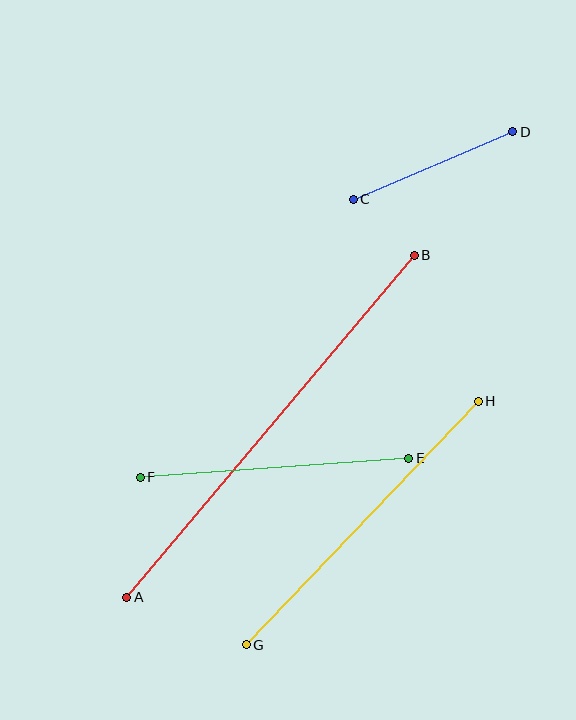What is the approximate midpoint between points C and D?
The midpoint is at approximately (433, 165) pixels.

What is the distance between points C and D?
The distance is approximately 173 pixels.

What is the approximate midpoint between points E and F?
The midpoint is at approximately (275, 468) pixels.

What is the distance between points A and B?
The distance is approximately 447 pixels.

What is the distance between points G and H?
The distance is approximately 337 pixels.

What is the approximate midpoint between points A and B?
The midpoint is at approximately (270, 426) pixels.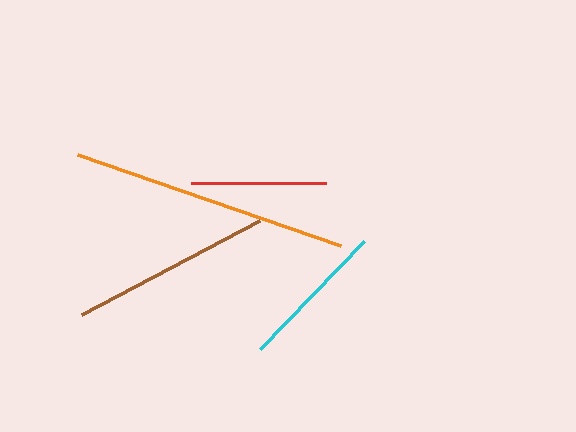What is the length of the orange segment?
The orange segment is approximately 278 pixels long.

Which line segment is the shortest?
The red line is the shortest at approximately 136 pixels.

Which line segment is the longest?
The orange line is the longest at approximately 278 pixels.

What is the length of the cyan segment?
The cyan segment is approximately 150 pixels long.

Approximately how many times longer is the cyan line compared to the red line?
The cyan line is approximately 1.1 times the length of the red line.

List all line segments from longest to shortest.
From longest to shortest: orange, brown, cyan, red.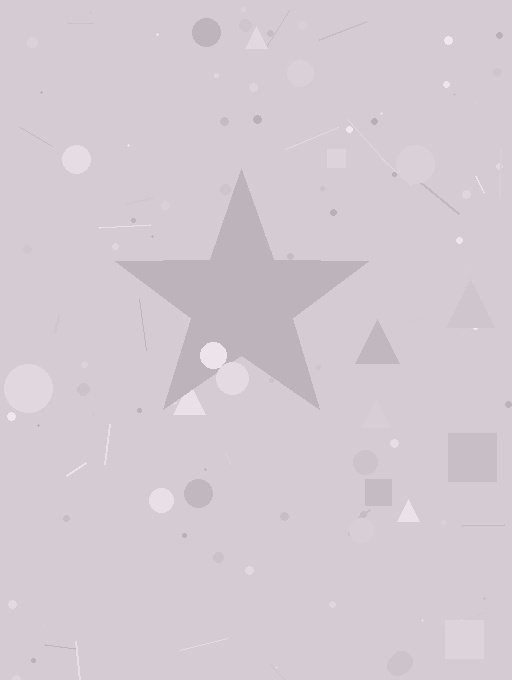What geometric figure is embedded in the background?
A star is embedded in the background.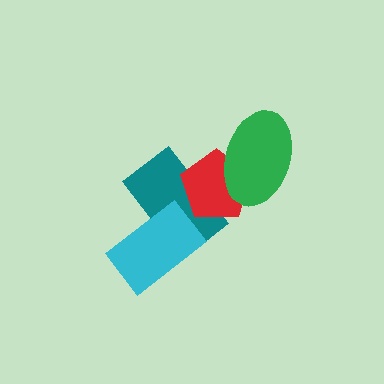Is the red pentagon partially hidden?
Yes, it is partially covered by another shape.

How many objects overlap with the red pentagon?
2 objects overlap with the red pentagon.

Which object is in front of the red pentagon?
The green ellipse is in front of the red pentagon.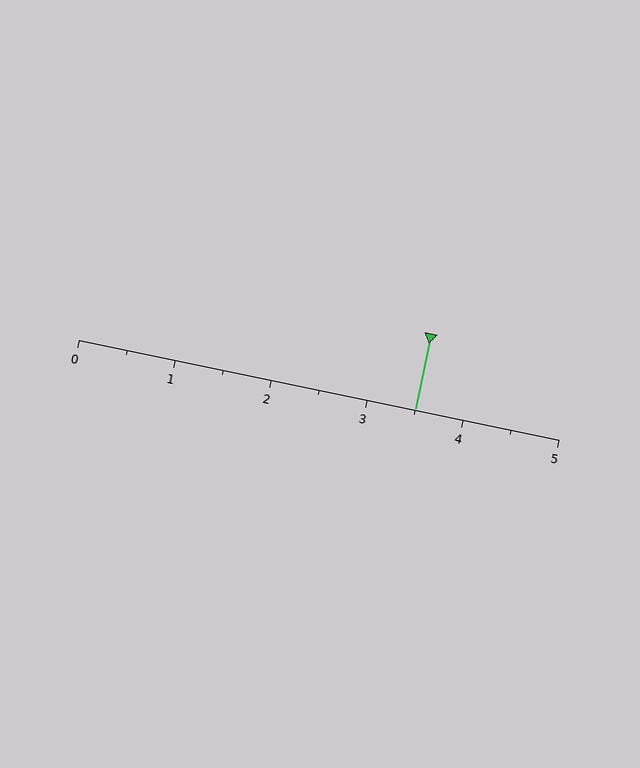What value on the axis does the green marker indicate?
The marker indicates approximately 3.5.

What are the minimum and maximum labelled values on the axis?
The axis runs from 0 to 5.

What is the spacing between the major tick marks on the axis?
The major ticks are spaced 1 apart.